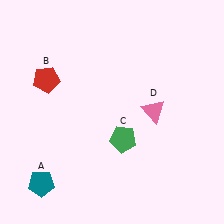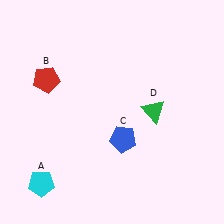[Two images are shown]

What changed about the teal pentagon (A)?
In Image 1, A is teal. In Image 2, it changed to cyan.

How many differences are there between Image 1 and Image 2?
There are 3 differences between the two images.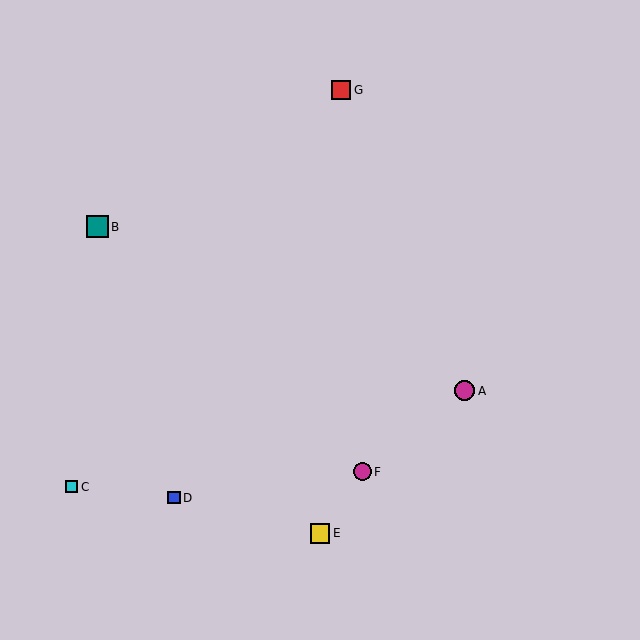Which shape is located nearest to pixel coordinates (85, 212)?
The teal square (labeled B) at (97, 227) is nearest to that location.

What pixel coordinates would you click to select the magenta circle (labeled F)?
Click at (362, 472) to select the magenta circle F.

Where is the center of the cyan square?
The center of the cyan square is at (72, 487).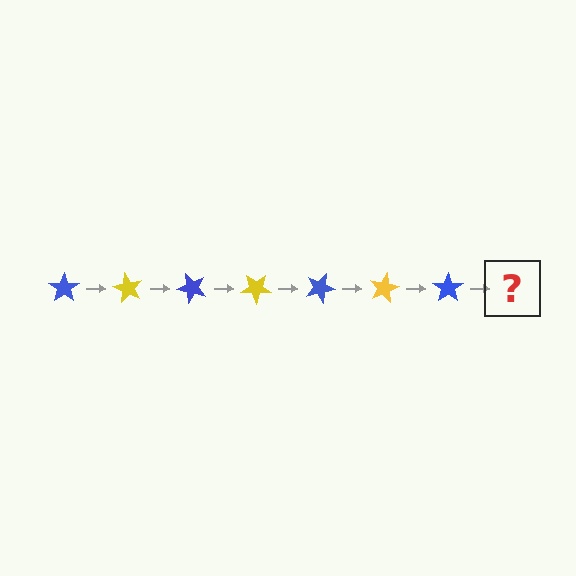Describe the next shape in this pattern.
It should be a yellow star, rotated 420 degrees from the start.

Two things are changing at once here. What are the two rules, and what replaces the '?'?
The two rules are that it rotates 60 degrees each step and the color cycles through blue and yellow. The '?' should be a yellow star, rotated 420 degrees from the start.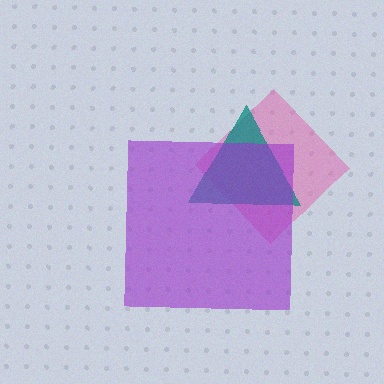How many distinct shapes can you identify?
There are 3 distinct shapes: a pink diamond, a teal triangle, a purple square.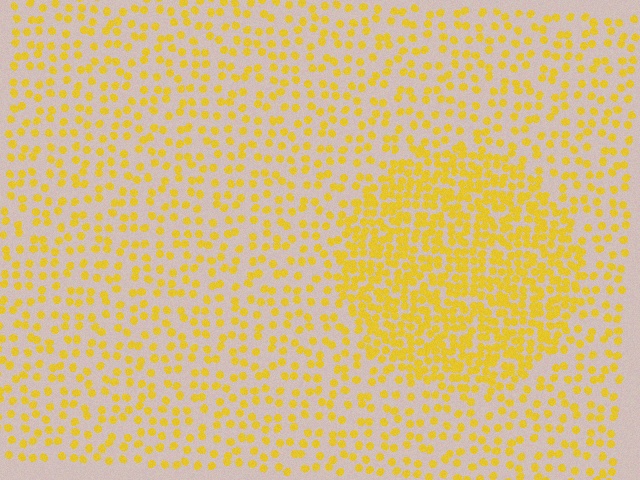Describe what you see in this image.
The image contains small yellow elements arranged at two different densities. A circle-shaped region is visible where the elements are more densely packed than the surrounding area.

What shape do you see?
I see a circle.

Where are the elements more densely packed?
The elements are more densely packed inside the circle boundary.